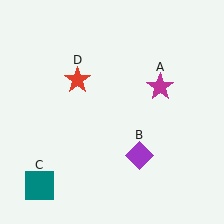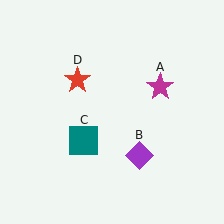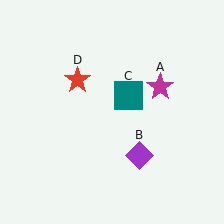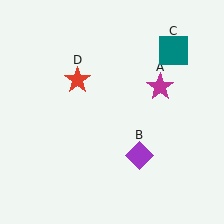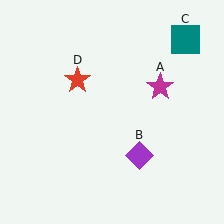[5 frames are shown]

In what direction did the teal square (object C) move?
The teal square (object C) moved up and to the right.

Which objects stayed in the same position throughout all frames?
Magenta star (object A) and purple diamond (object B) and red star (object D) remained stationary.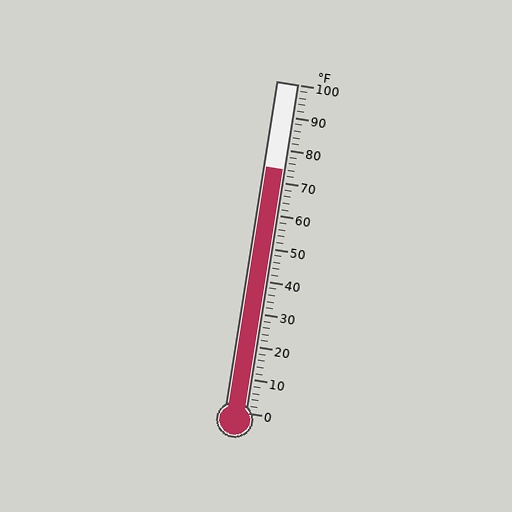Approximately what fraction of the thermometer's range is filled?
The thermometer is filled to approximately 75% of its range.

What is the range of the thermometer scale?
The thermometer scale ranges from 0°F to 100°F.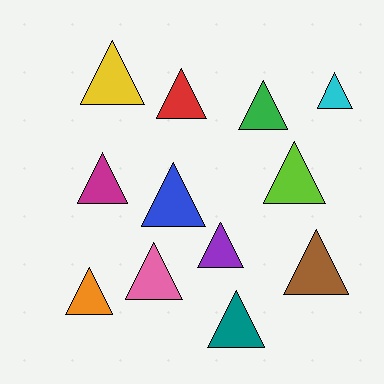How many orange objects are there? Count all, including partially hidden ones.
There is 1 orange object.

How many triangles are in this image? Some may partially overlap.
There are 12 triangles.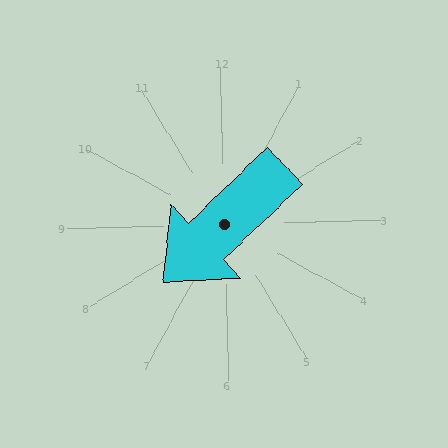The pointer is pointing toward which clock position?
Roughly 8 o'clock.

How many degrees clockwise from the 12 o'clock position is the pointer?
Approximately 228 degrees.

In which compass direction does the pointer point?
Southwest.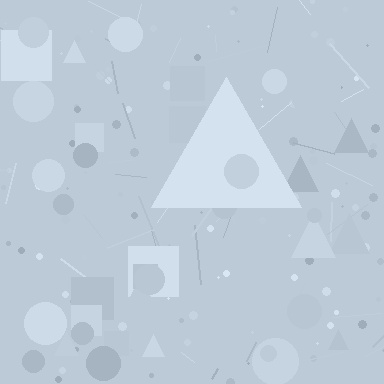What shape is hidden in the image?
A triangle is hidden in the image.